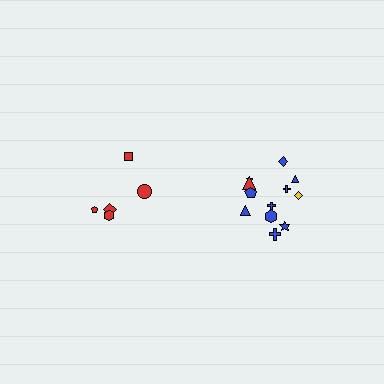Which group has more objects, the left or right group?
The right group.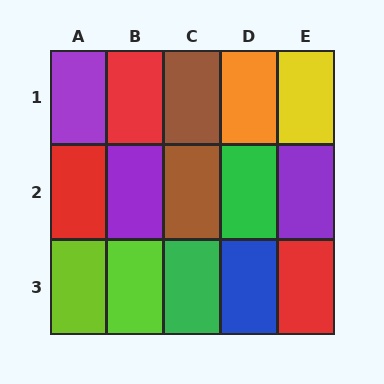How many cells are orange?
1 cell is orange.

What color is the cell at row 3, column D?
Blue.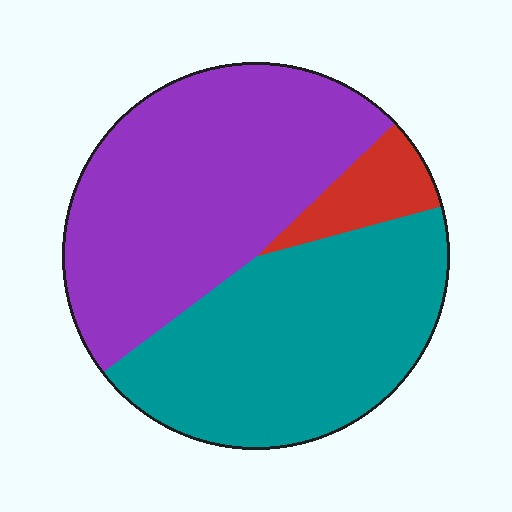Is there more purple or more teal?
Purple.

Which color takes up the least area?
Red, at roughly 10%.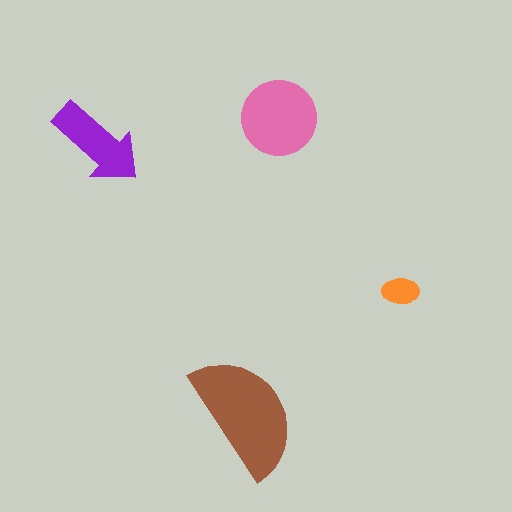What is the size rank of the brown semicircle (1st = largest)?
1st.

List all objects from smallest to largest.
The orange ellipse, the purple arrow, the pink circle, the brown semicircle.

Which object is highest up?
The pink circle is topmost.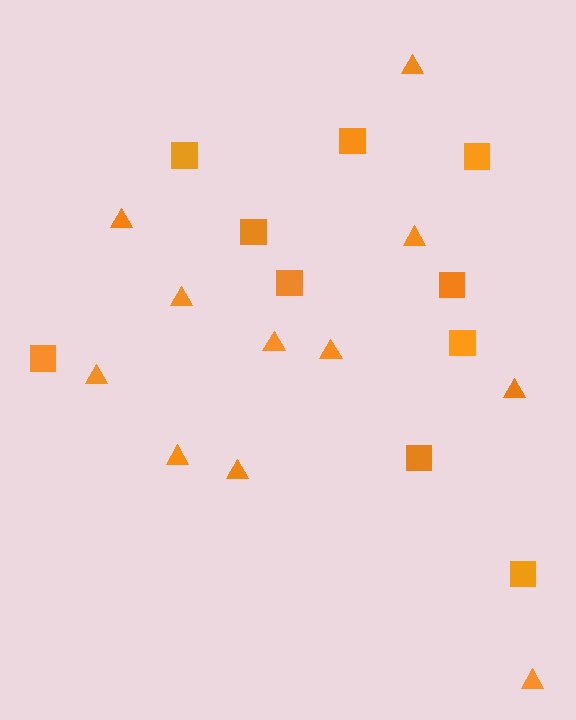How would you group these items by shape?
There are 2 groups: one group of squares (10) and one group of triangles (11).